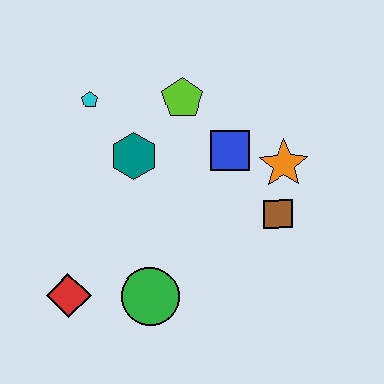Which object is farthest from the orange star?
The red diamond is farthest from the orange star.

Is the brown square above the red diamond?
Yes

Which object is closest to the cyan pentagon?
The teal hexagon is closest to the cyan pentagon.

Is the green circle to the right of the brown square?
No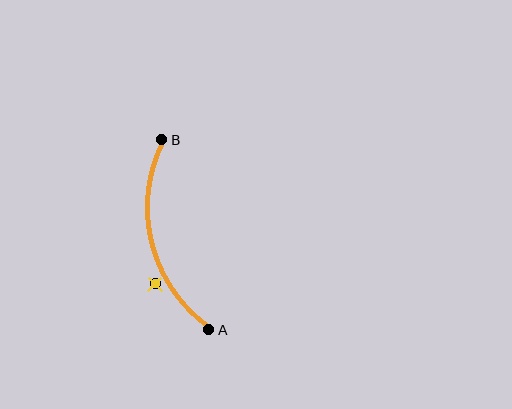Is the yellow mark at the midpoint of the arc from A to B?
No — the yellow mark does not lie on the arc at all. It sits slightly outside the curve.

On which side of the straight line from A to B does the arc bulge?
The arc bulges to the left of the straight line connecting A and B.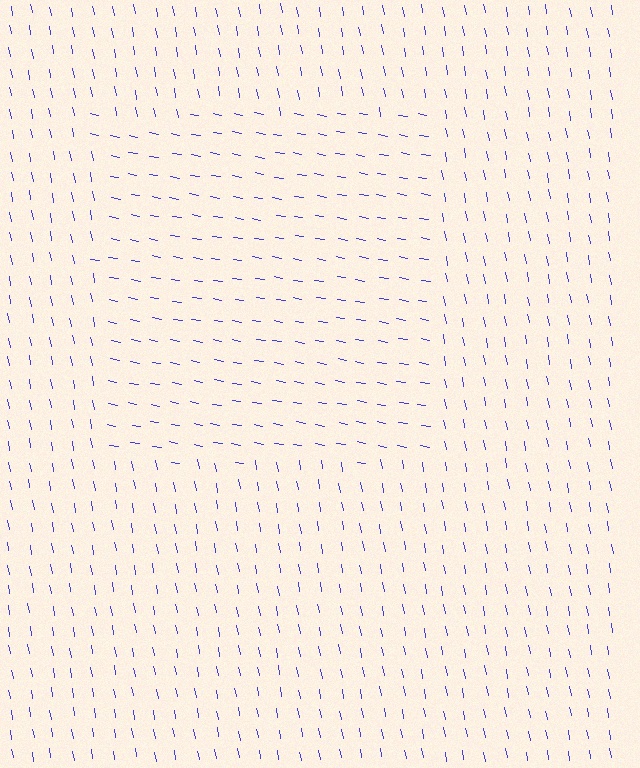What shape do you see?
I see a rectangle.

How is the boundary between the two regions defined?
The boundary is defined purely by a change in line orientation (approximately 70 degrees difference). All lines are the same color and thickness.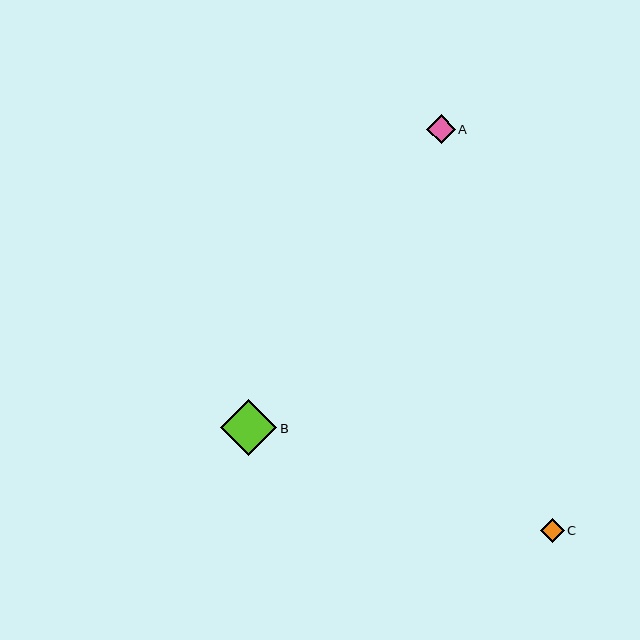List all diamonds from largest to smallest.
From largest to smallest: B, A, C.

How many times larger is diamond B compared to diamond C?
Diamond B is approximately 2.3 times the size of diamond C.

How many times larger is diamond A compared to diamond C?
Diamond A is approximately 1.2 times the size of diamond C.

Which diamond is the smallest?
Diamond C is the smallest with a size of approximately 24 pixels.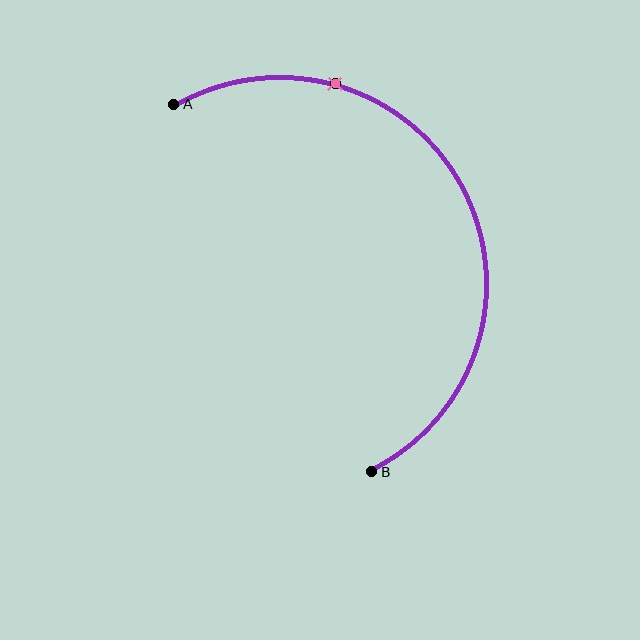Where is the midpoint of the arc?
The arc midpoint is the point on the curve farthest from the straight line joining A and B. It sits to the right of that line.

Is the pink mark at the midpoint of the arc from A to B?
No. The pink mark lies on the arc but is closer to endpoint A. The arc midpoint would be at the point on the curve equidistant along the arc from both A and B.